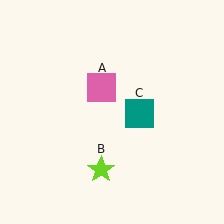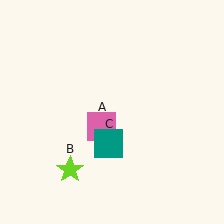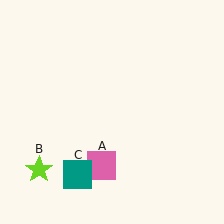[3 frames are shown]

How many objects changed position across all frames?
3 objects changed position: pink square (object A), lime star (object B), teal square (object C).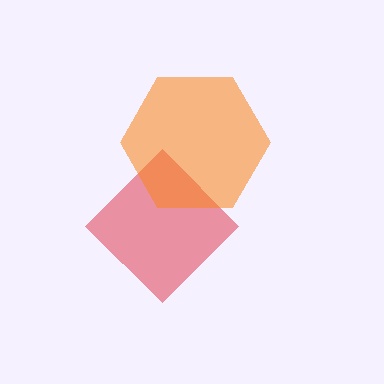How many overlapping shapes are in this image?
There are 2 overlapping shapes in the image.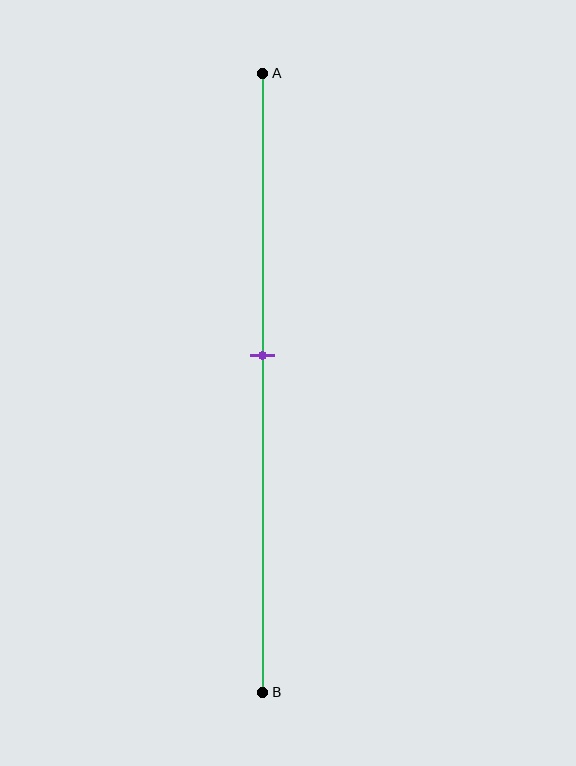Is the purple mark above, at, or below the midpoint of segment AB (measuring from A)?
The purple mark is above the midpoint of segment AB.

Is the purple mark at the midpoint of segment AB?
No, the mark is at about 45% from A, not at the 50% midpoint.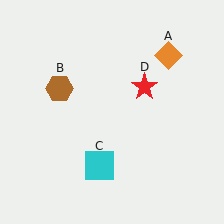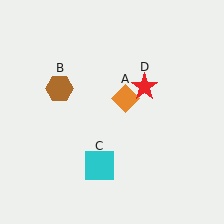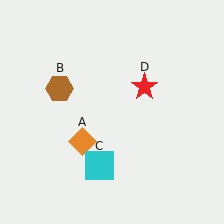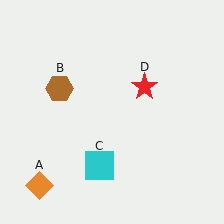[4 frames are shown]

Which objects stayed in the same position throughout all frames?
Brown hexagon (object B) and cyan square (object C) and red star (object D) remained stationary.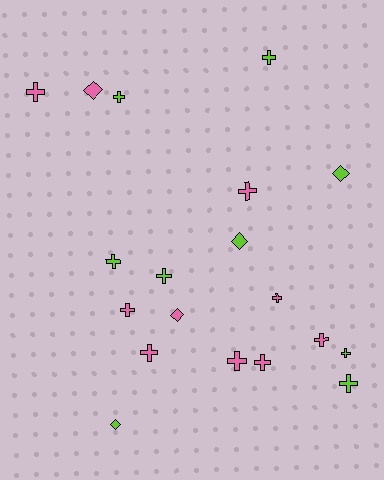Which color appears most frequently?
Pink, with 10 objects.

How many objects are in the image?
There are 19 objects.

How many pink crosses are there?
There are 8 pink crosses.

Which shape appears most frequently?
Cross, with 14 objects.